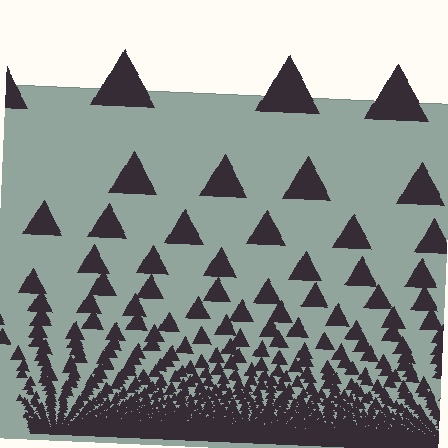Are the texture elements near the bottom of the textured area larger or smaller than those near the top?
Smaller. The gradient is inverted — elements near the bottom are smaller and denser.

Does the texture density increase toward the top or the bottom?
Density increases toward the bottom.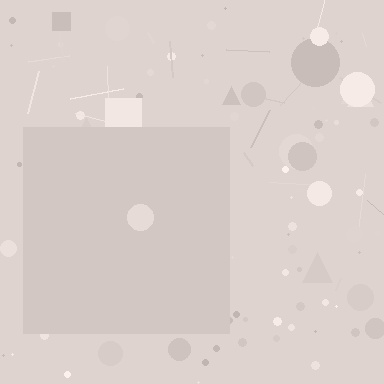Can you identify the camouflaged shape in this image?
The camouflaged shape is a square.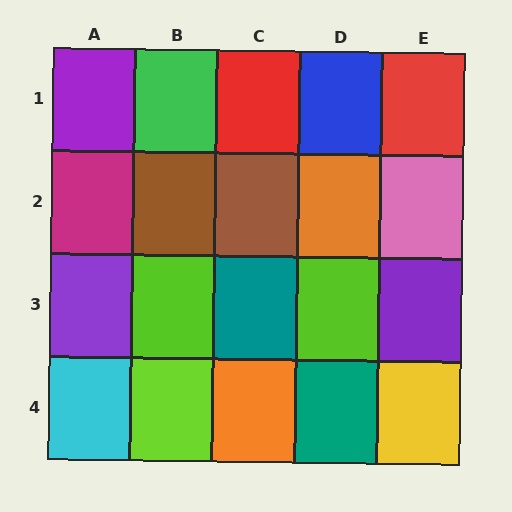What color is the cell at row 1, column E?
Red.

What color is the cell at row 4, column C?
Orange.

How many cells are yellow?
1 cell is yellow.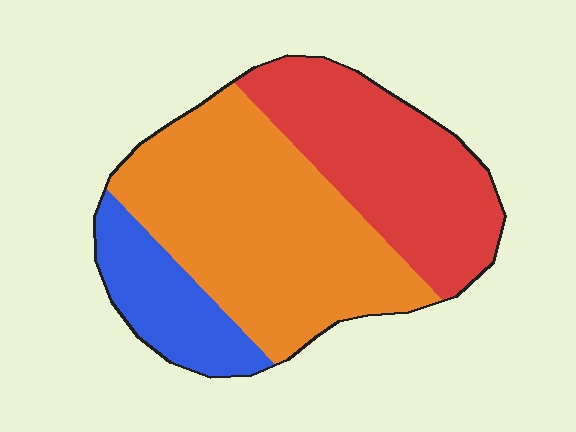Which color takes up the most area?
Orange, at roughly 50%.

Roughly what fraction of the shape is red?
Red takes up about one third (1/3) of the shape.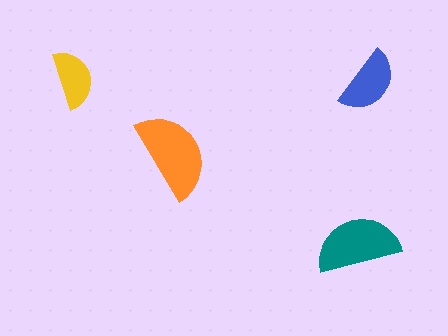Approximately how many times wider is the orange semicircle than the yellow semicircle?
About 1.5 times wider.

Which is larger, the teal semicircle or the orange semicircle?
The orange one.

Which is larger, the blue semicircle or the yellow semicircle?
The blue one.